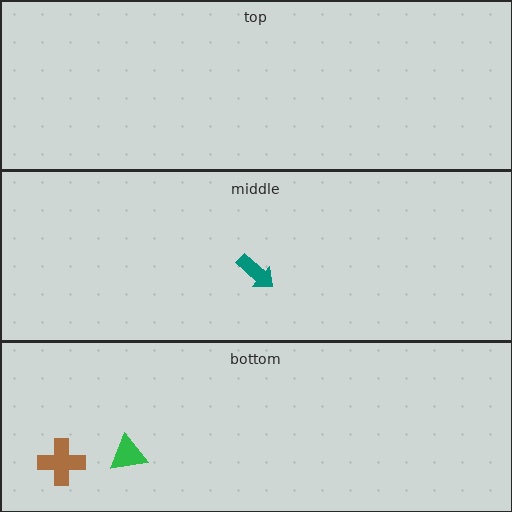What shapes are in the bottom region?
The green triangle, the brown cross.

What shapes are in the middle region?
The teal arrow.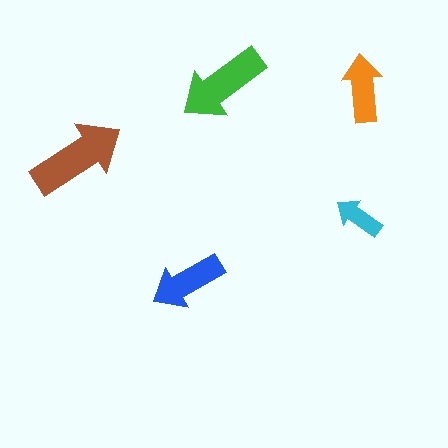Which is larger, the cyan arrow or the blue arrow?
The blue one.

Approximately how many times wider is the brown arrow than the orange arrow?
About 1.5 times wider.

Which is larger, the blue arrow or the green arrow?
The green one.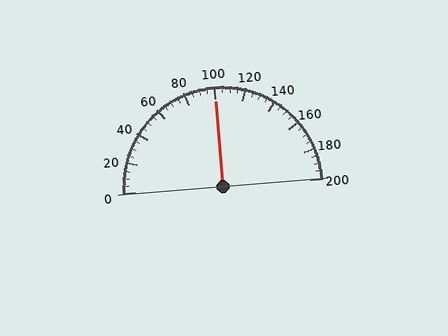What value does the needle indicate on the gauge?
The needle indicates approximately 100.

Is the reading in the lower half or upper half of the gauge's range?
The reading is in the upper half of the range (0 to 200).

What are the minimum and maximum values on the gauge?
The gauge ranges from 0 to 200.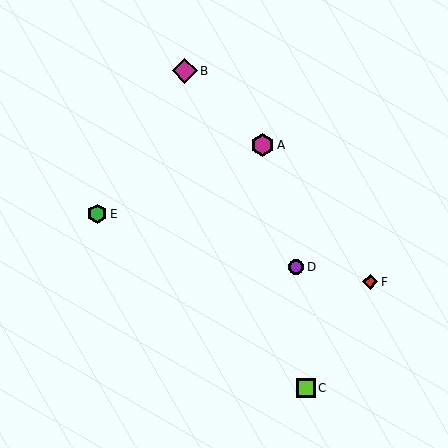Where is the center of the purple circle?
The center of the purple circle is at (296, 267).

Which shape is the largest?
The magenta diamond (labeled B) is the largest.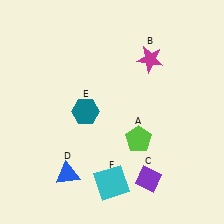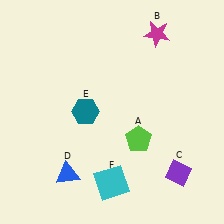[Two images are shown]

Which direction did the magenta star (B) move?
The magenta star (B) moved up.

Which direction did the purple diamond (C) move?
The purple diamond (C) moved right.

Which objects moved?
The objects that moved are: the magenta star (B), the purple diamond (C).